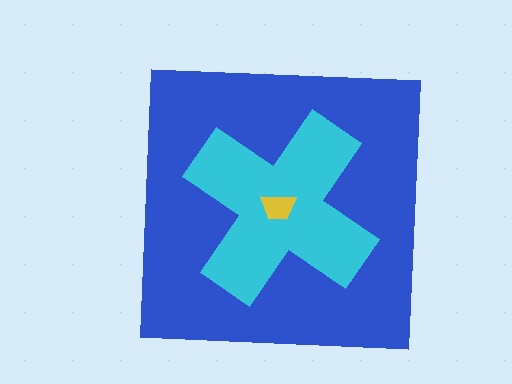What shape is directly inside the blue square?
The cyan cross.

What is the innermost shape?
The yellow trapezoid.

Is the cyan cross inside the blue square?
Yes.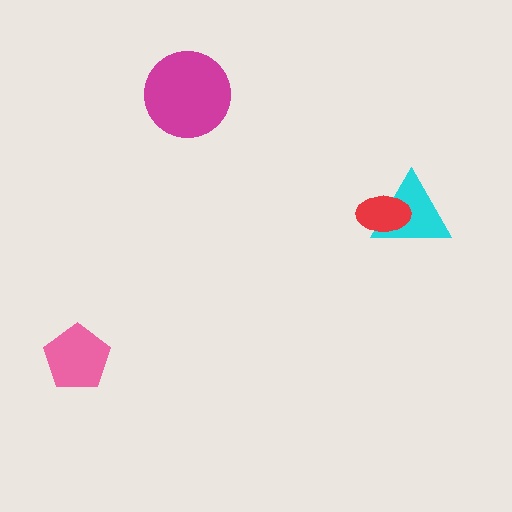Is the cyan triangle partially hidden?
Yes, it is partially covered by another shape.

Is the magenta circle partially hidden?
No, no other shape covers it.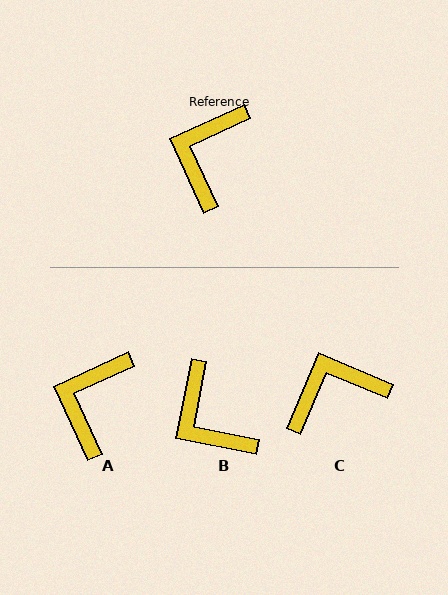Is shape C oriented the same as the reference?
No, it is off by about 47 degrees.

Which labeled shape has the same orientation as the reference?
A.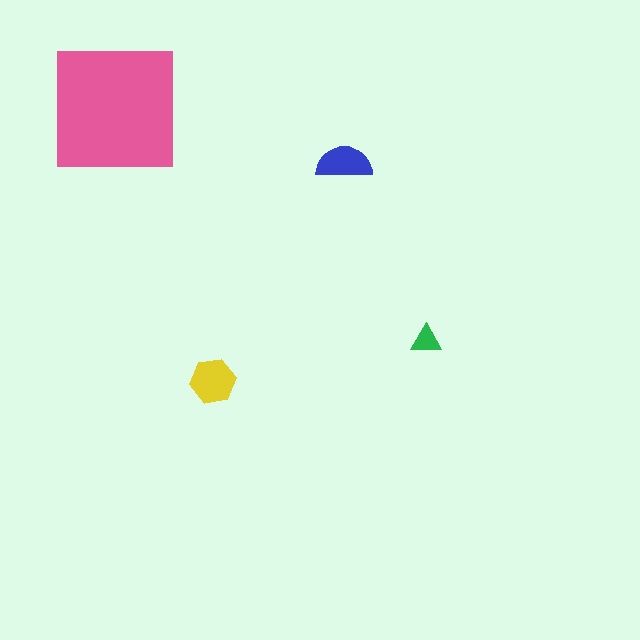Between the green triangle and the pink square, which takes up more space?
The pink square.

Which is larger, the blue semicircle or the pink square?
The pink square.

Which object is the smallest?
The green triangle.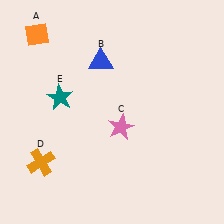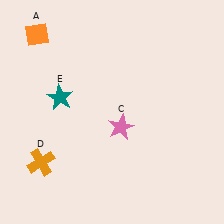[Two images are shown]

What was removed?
The blue triangle (B) was removed in Image 2.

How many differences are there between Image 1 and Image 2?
There is 1 difference between the two images.